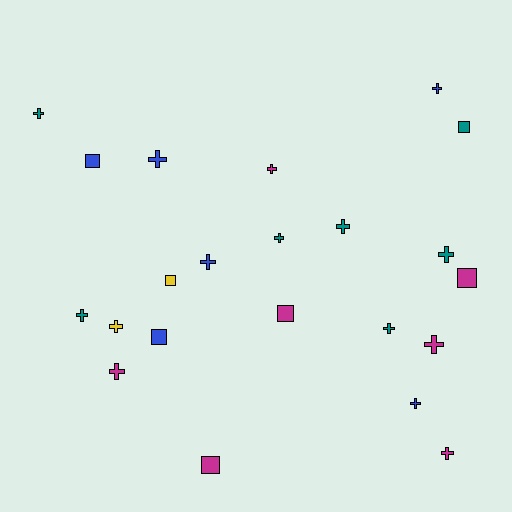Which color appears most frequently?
Magenta, with 7 objects.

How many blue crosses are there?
There are 4 blue crosses.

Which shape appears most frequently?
Cross, with 15 objects.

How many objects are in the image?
There are 22 objects.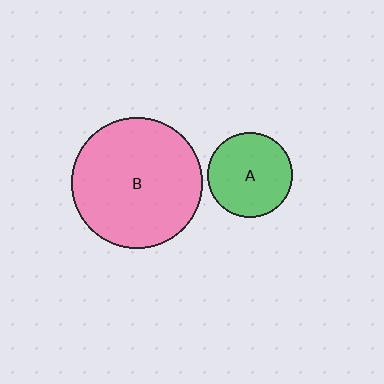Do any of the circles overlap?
No, none of the circles overlap.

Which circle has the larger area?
Circle B (pink).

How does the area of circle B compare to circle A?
Approximately 2.3 times.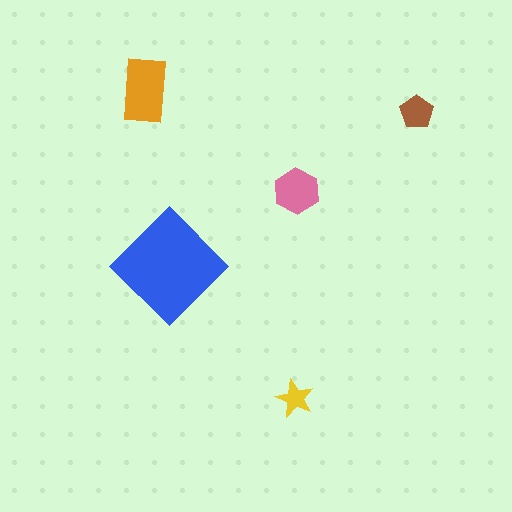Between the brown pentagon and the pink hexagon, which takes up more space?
The pink hexagon.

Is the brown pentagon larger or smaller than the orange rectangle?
Smaller.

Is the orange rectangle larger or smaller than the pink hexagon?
Larger.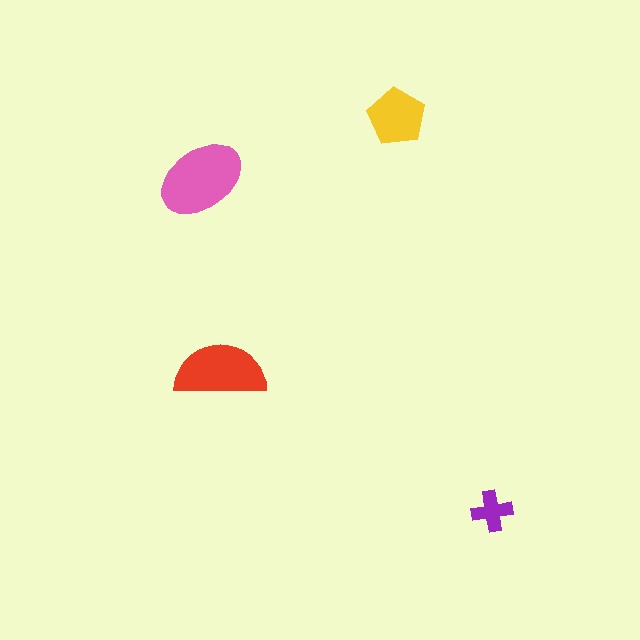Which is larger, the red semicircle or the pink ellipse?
The pink ellipse.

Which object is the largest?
The pink ellipse.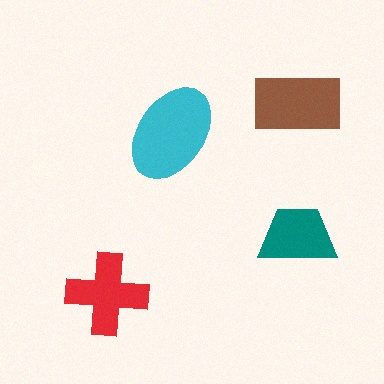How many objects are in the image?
There are 4 objects in the image.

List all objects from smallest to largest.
The teal trapezoid, the red cross, the brown rectangle, the cyan ellipse.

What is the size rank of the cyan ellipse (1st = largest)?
1st.